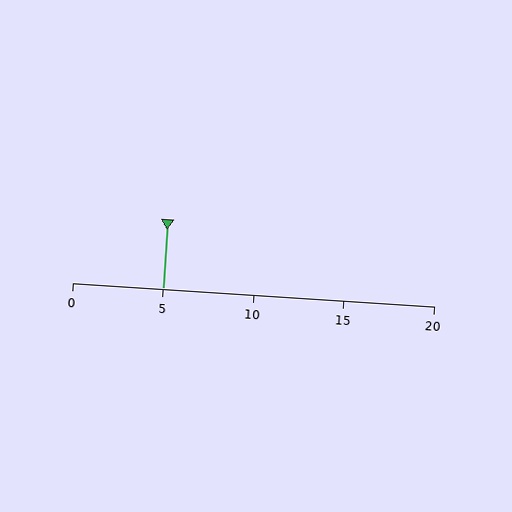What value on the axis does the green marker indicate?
The marker indicates approximately 5.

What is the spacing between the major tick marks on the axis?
The major ticks are spaced 5 apart.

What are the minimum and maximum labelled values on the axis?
The axis runs from 0 to 20.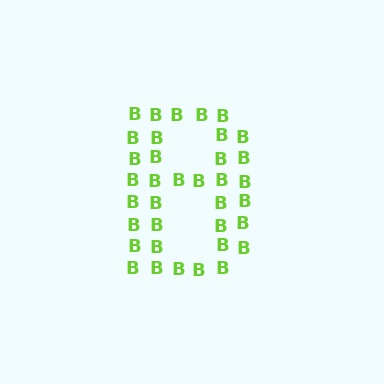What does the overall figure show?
The overall figure shows the letter B.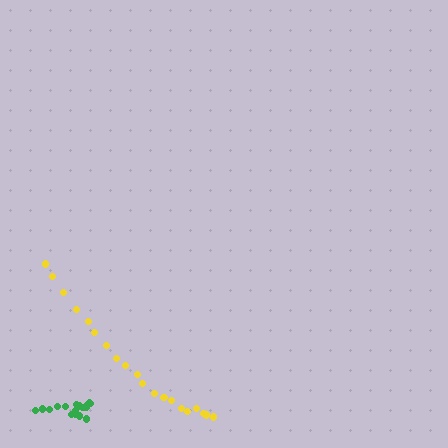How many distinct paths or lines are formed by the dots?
There are 2 distinct paths.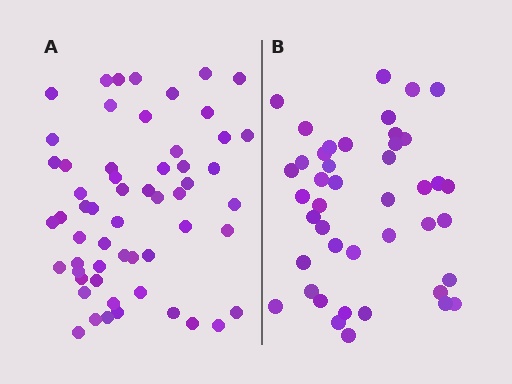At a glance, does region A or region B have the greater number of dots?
Region A (the left region) has more dots.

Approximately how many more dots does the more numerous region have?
Region A has approximately 15 more dots than region B.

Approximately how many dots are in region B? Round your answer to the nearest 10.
About 40 dots. (The exact count is 43, which rounds to 40.)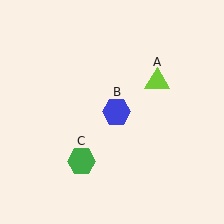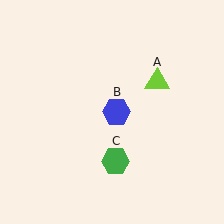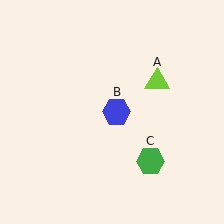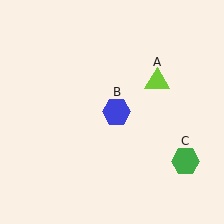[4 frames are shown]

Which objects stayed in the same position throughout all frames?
Lime triangle (object A) and blue hexagon (object B) remained stationary.